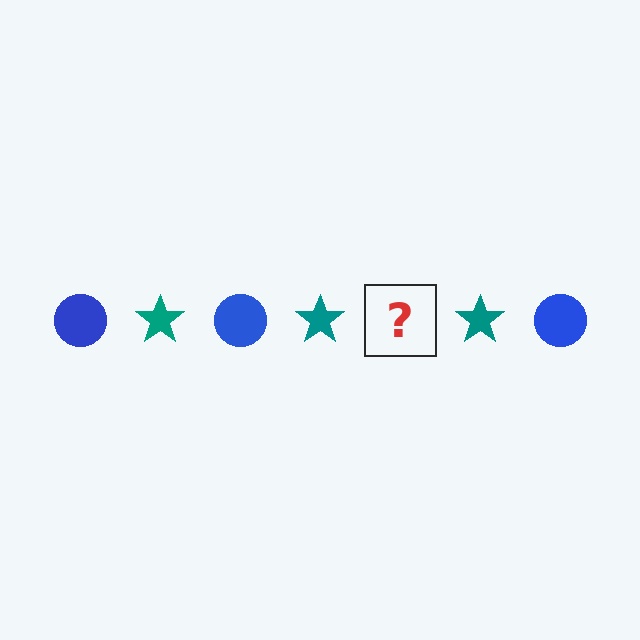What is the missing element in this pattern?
The missing element is a blue circle.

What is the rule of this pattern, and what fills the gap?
The rule is that the pattern alternates between blue circle and teal star. The gap should be filled with a blue circle.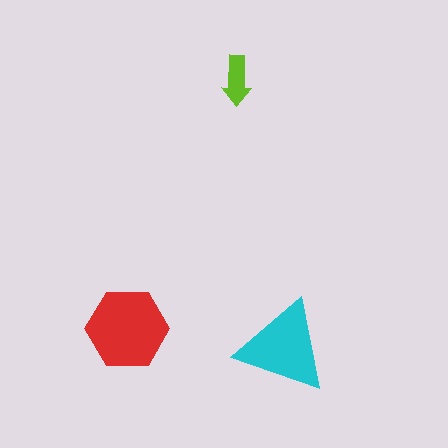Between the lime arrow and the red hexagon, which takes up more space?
The red hexagon.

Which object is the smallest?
The lime arrow.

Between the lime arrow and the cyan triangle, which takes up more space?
The cyan triangle.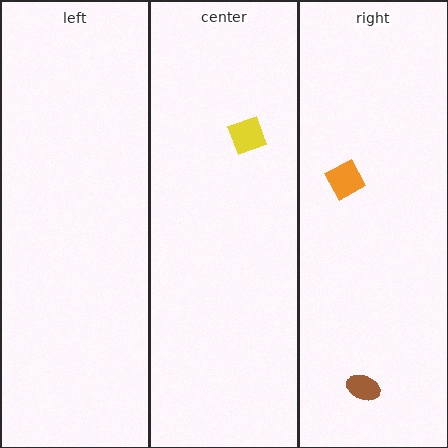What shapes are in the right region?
The orange square, the brown ellipse.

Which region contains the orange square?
The right region.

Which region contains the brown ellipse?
The right region.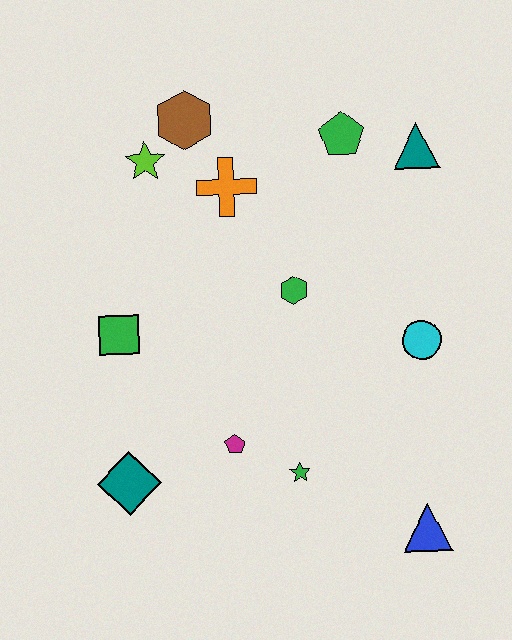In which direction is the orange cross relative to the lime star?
The orange cross is to the right of the lime star.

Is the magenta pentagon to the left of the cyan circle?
Yes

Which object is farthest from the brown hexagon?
The blue triangle is farthest from the brown hexagon.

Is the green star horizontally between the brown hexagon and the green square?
No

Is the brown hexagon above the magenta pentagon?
Yes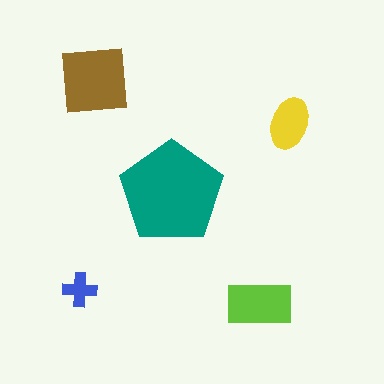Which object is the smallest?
The blue cross.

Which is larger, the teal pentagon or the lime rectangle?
The teal pentagon.